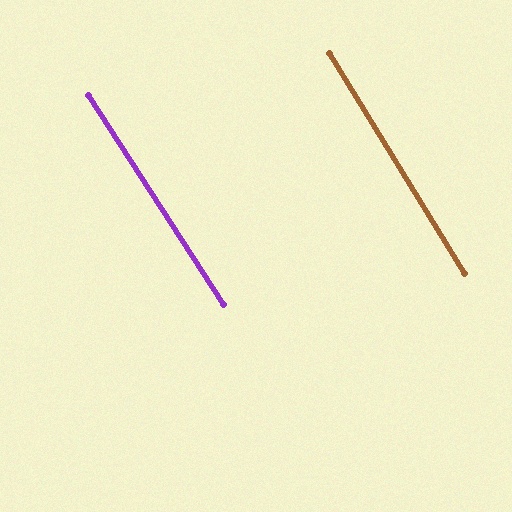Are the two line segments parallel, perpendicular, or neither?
Parallel — their directions differ by only 1.4°.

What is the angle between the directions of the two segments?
Approximately 1 degree.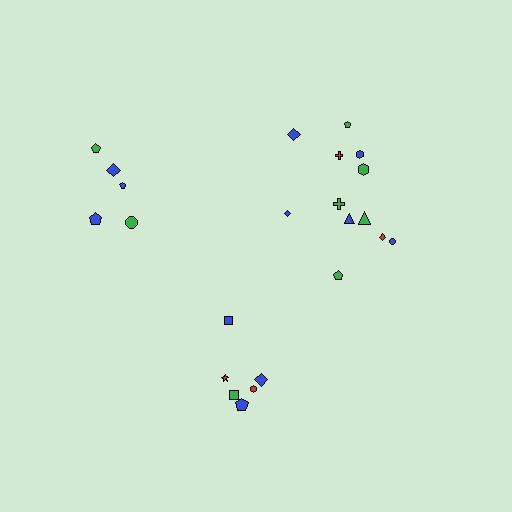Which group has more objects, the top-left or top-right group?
The top-right group.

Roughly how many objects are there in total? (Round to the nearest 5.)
Roughly 25 objects in total.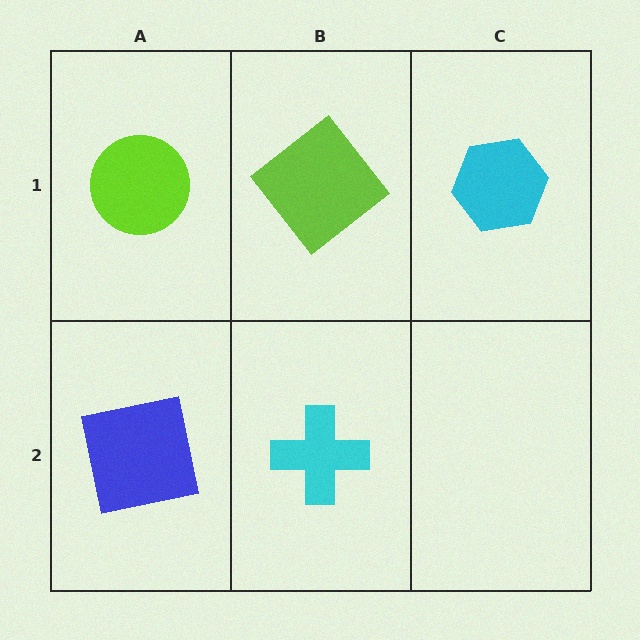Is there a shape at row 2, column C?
No, that cell is empty.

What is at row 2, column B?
A cyan cross.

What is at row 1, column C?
A cyan hexagon.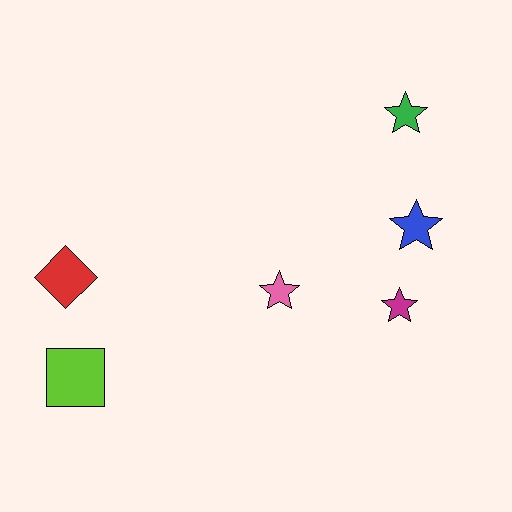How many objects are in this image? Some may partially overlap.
There are 6 objects.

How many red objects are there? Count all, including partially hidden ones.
There is 1 red object.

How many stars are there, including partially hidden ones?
There are 4 stars.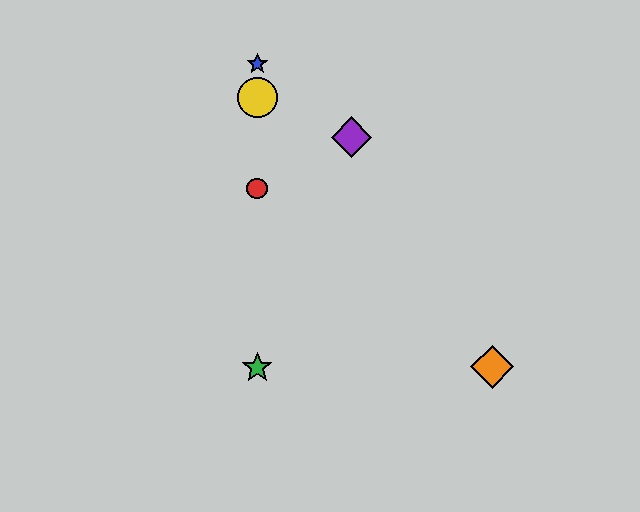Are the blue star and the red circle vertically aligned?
Yes, both are at x≈257.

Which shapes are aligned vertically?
The red circle, the blue star, the green star, the yellow circle are aligned vertically.